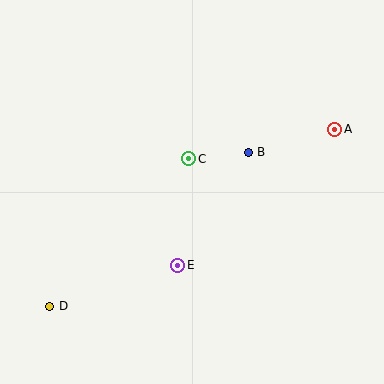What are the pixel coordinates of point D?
Point D is at (49, 306).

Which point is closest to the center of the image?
Point C at (189, 159) is closest to the center.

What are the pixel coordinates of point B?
Point B is at (248, 152).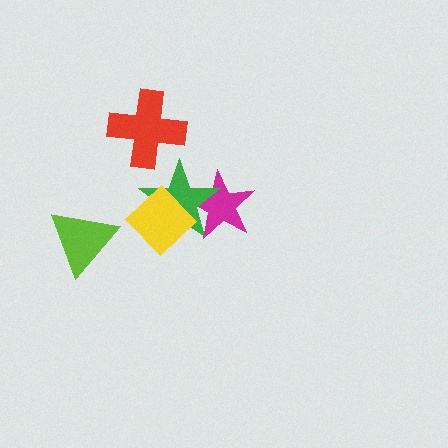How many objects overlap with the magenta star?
2 objects overlap with the magenta star.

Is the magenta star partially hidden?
Yes, it is partially covered by another shape.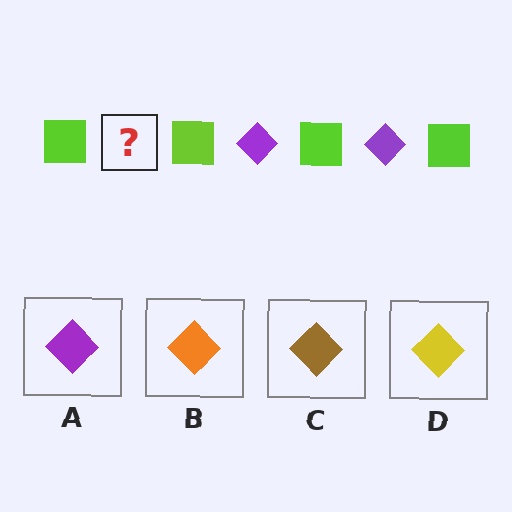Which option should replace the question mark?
Option A.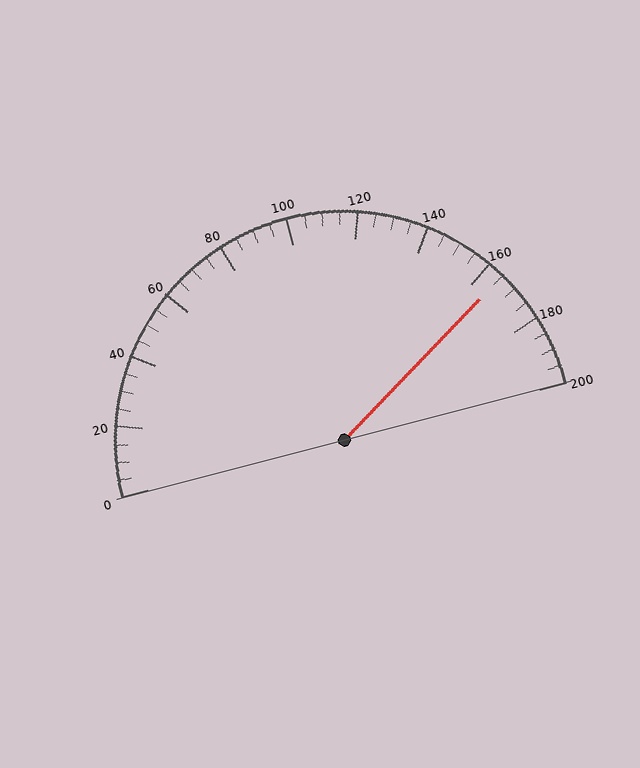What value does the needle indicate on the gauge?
The needle indicates approximately 165.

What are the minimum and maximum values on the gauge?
The gauge ranges from 0 to 200.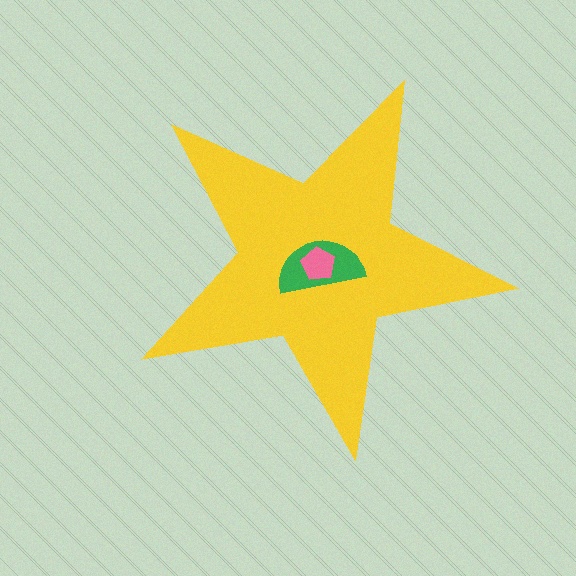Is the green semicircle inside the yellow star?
Yes.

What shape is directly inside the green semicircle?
The pink pentagon.